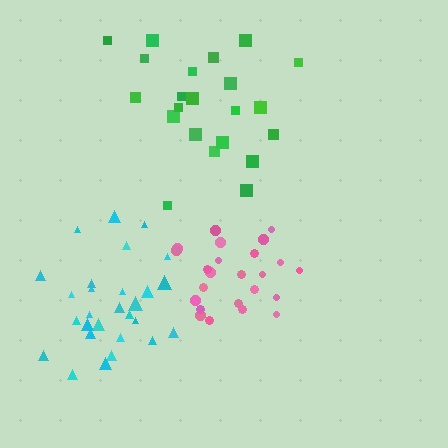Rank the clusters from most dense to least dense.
cyan, pink, green.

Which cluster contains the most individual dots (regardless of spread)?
Cyan (28).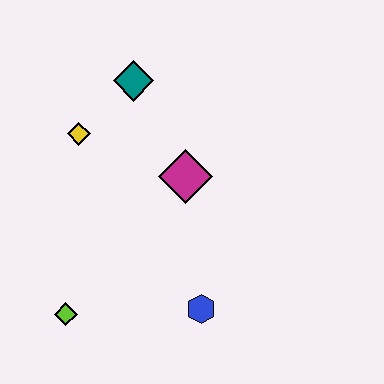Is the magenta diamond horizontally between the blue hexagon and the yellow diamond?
Yes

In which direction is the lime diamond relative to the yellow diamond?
The lime diamond is below the yellow diamond.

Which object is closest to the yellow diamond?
The teal diamond is closest to the yellow diamond.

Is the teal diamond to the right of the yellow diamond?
Yes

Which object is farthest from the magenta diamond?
The lime diamond is farthest from the magenta diamond.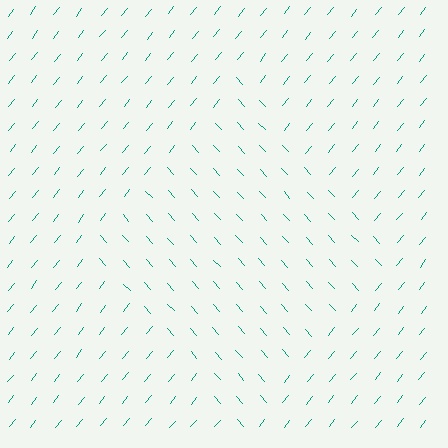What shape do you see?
I see a diamond.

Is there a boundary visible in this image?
Yes, there is a texture boundary formed by a change in line orientation.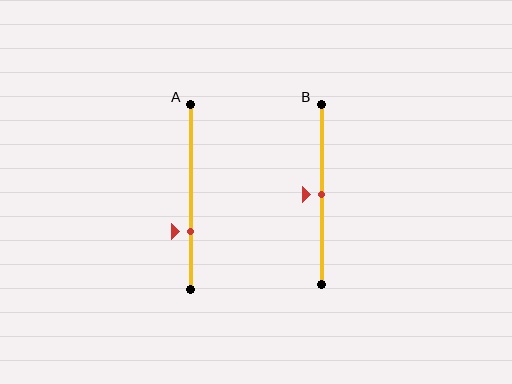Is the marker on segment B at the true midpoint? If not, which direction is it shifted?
Yes, the marker on segment B is at the true midpoint.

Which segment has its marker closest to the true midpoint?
Segment B has its marker closest to the true midpoint.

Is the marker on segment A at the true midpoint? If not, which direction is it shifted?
No, the marker on segment A is shifted downward by about 19% of the segment length.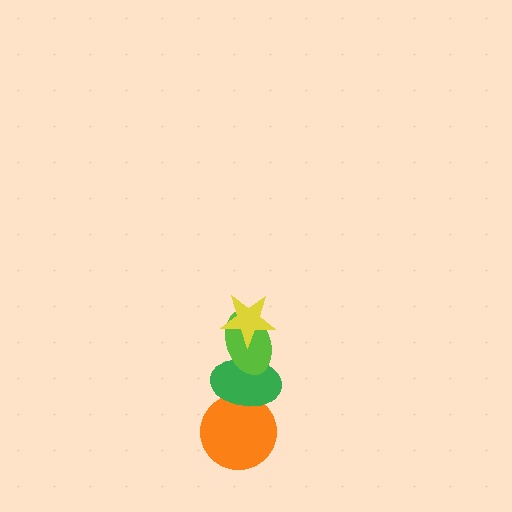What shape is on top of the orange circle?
The green ellipse is on top of the orange circle.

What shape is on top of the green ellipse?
The lime ellipse is on top of the green ellipse.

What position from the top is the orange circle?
The orange circle is 4th from the top.